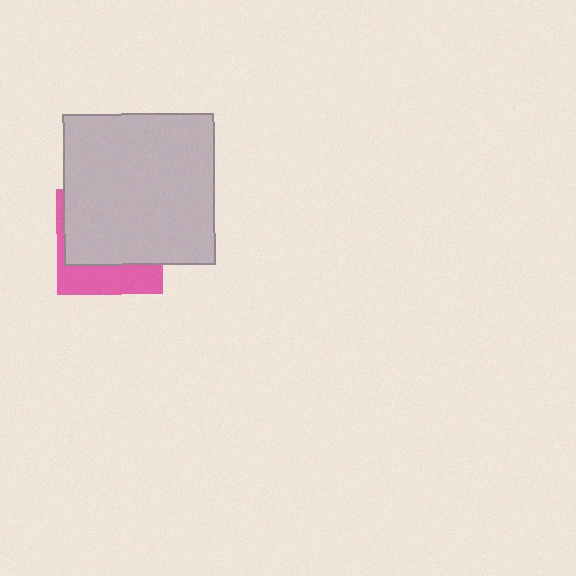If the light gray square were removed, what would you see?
You would see the complete pink square.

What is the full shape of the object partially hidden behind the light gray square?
The partially hidden object is a pink square.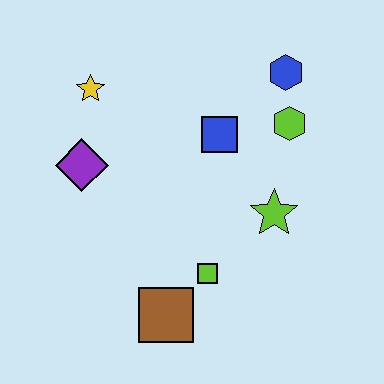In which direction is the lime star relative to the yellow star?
The lime star is to the right of the yellow star.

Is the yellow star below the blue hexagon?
Yes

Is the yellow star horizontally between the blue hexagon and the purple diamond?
Yes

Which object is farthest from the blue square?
The brown square is farthest from the blue square.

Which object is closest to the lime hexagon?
The blue hexagon is closest to the lime hexagon.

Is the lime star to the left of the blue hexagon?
Yes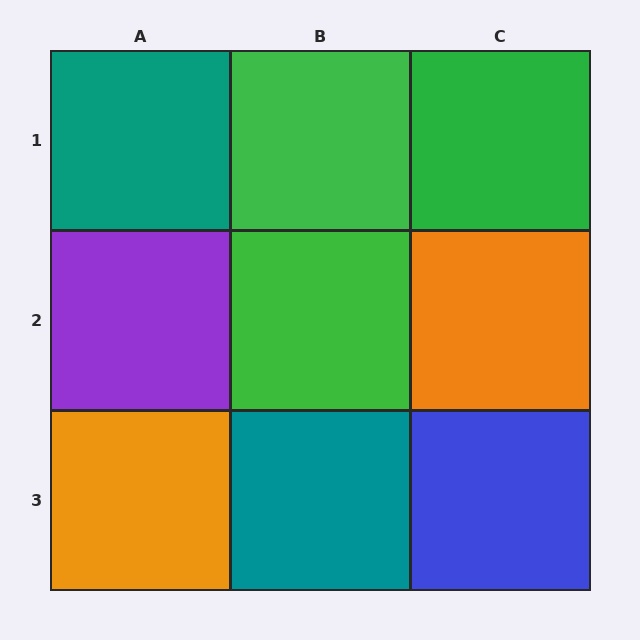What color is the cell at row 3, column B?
Teal.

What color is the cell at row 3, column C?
Blue.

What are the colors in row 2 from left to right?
Purple, green, orange.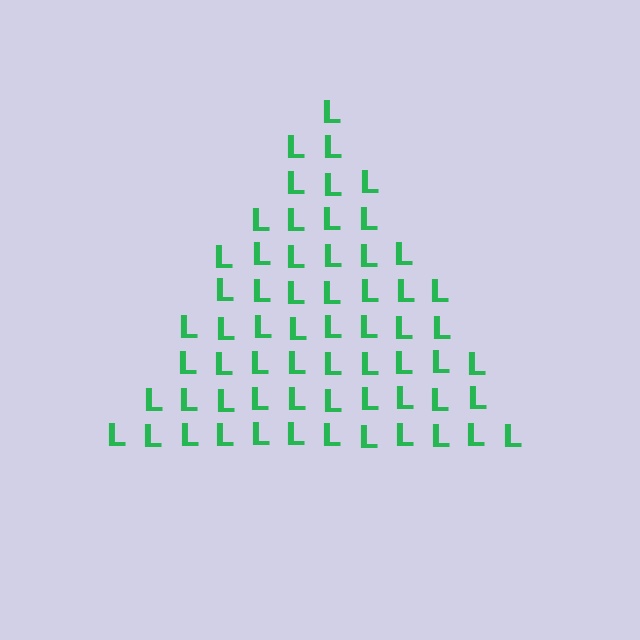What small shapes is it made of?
It is made of small letter L's.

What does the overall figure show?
The overall figure shows a triangle.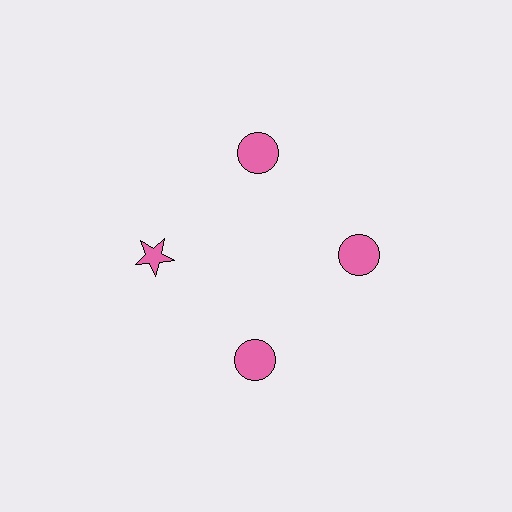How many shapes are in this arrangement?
There are 4 shapes arranged in a ring pattern.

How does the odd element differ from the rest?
It has a different shape: star instead of circle.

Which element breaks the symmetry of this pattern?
The pink star at roughly the 9 o'clock position breaks the symmetry. All other shapes are pink circles.